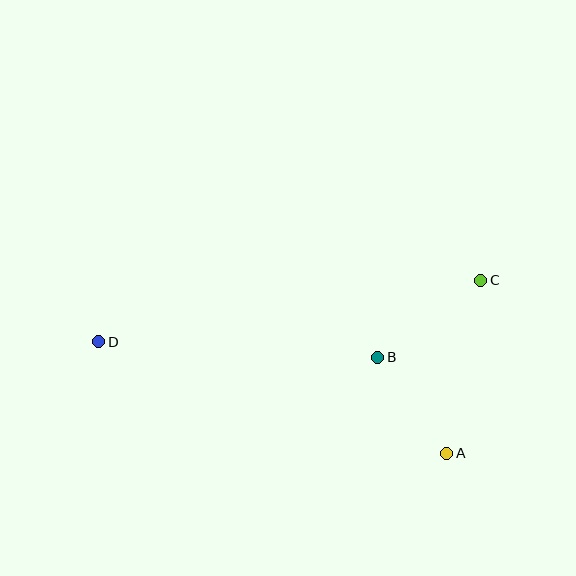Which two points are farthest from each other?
Points C and D are farthest from each other.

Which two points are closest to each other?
Points A and B are closest to each other.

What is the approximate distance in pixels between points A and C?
The distance between A and C is approximately 176 pixels.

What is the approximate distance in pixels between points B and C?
The distance between B and C is approximately 128 pixels.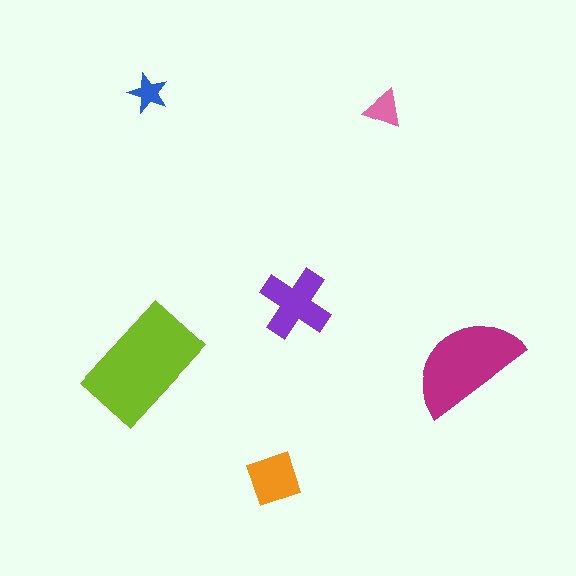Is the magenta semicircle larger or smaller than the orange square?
Larger.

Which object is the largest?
The lime rectangle.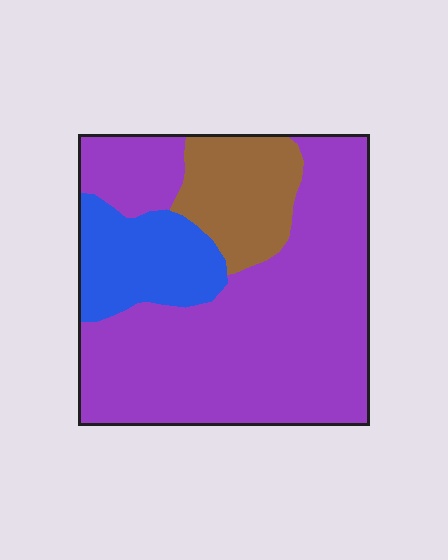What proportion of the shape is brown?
Brown covers around 15% of the shape.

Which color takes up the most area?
Purple, at roughly 70%.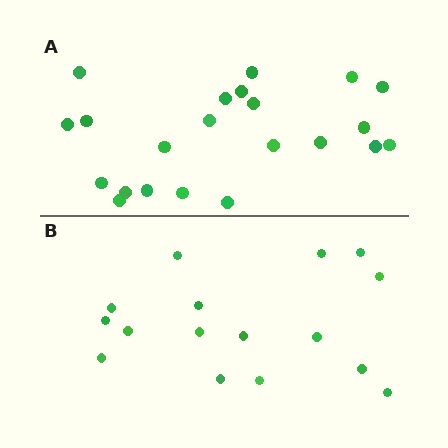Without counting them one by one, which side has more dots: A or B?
Region A (the top region) has more dots.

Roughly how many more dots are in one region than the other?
Region A has about 6 more dots than region B.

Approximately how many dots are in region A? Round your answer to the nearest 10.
About 20 dots. (The exact count is 22, which rounds to 20.)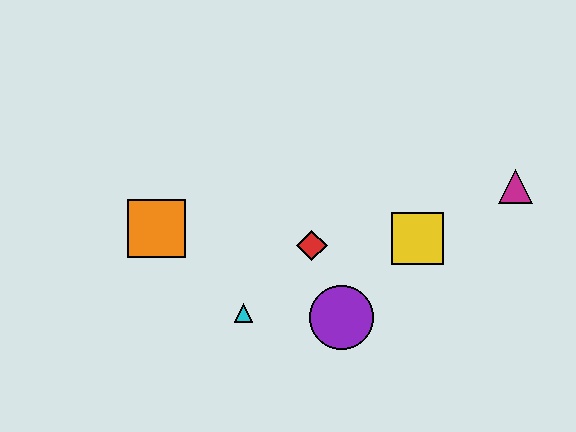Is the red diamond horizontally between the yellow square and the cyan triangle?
Yes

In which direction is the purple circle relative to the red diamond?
The purple circle is below the red diamond.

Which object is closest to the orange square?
The cyan triangle is closest to the orange square.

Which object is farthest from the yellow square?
The orange square is farthest from the yellow square.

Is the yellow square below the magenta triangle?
Yes